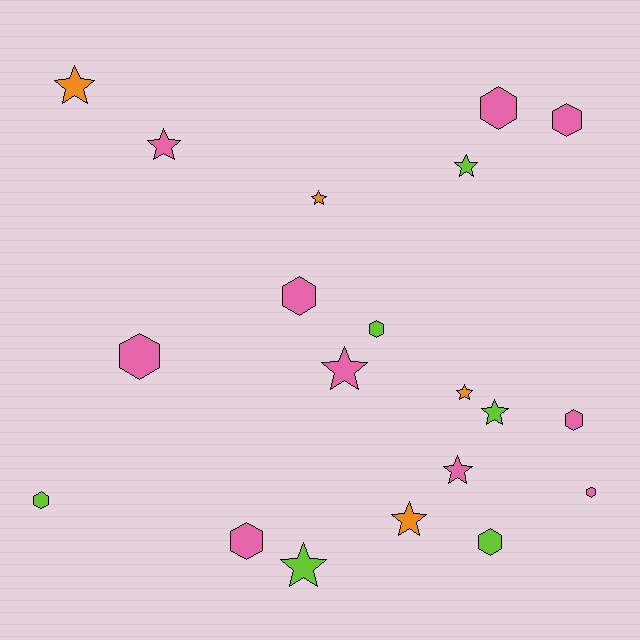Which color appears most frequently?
Pink, with 10 objects.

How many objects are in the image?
There are 20 objects.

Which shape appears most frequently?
Star, with 10 objects.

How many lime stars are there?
There are 3 lime stars.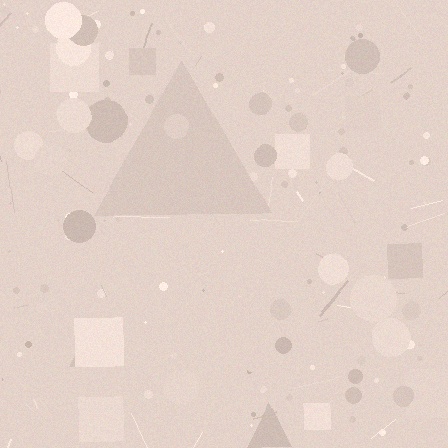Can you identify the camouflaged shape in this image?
The camouflaged shape is a triangle.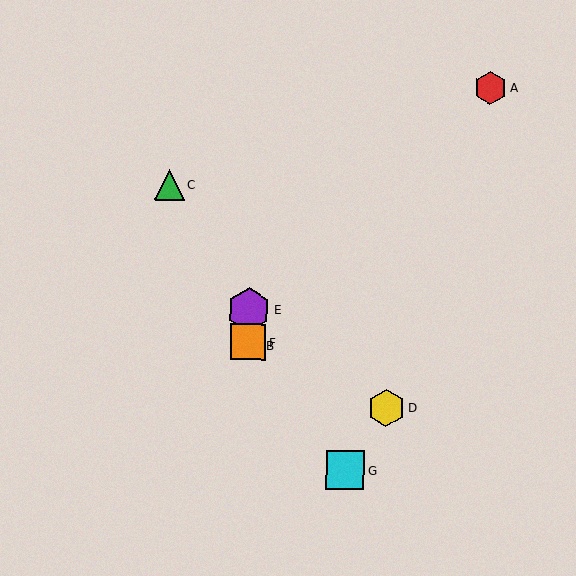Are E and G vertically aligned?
No, E is at x≈249 and G is at x≈345.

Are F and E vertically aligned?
Yes, both are at x≈248.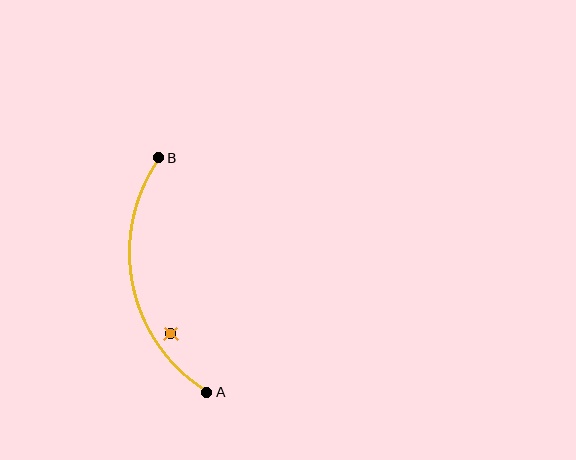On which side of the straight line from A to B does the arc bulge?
The arc bulges to the left of the straight line connecting A and B.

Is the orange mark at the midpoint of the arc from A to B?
No — the orange mark does not lie on the arc at all. It sits slightly inside the curve.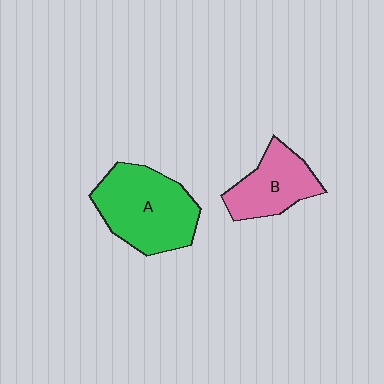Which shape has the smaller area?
Shape B (pink).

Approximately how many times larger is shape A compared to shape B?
Approximately 1.5 times.